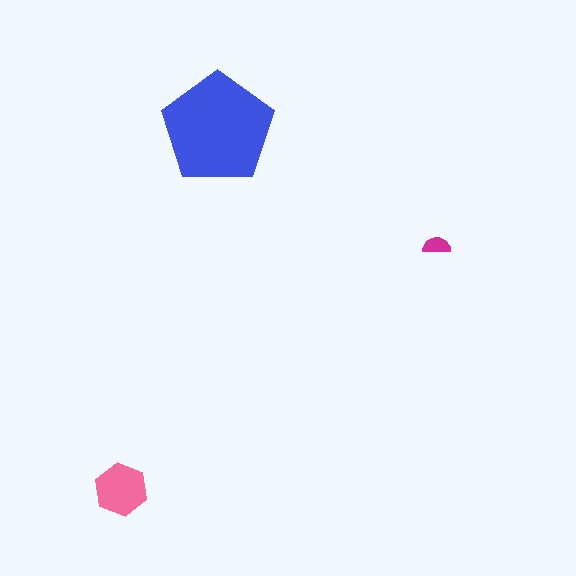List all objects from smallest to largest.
The magenta semicircle, the pink hexagon, the blue pentagon.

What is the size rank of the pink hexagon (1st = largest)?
2nd.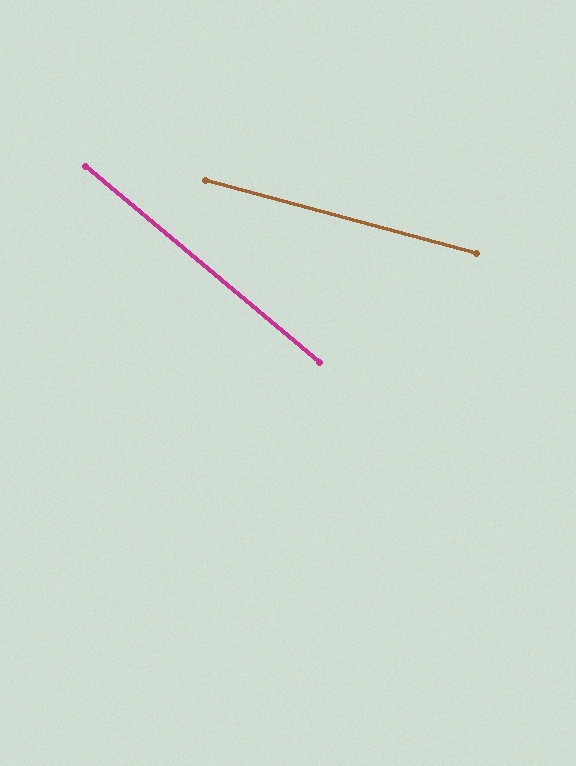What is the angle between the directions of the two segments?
Approximately 25 degrees.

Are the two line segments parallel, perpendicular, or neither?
Neither parallel nor perpendicular — they differ by about 25°.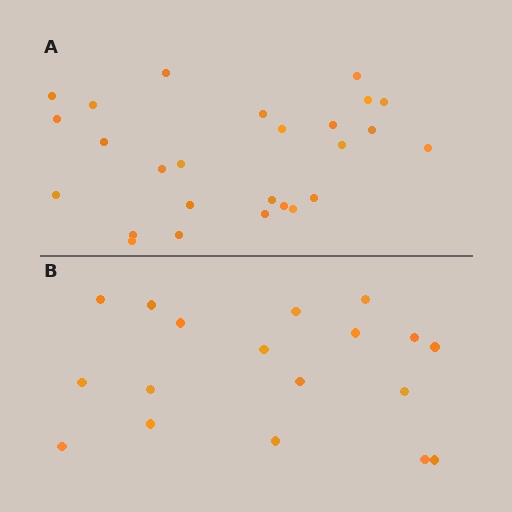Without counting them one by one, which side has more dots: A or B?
Region A (the top region) has more dots.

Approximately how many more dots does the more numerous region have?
Region A has roughly 8 or so more dots than region B.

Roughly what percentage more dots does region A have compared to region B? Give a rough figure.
About 45% more.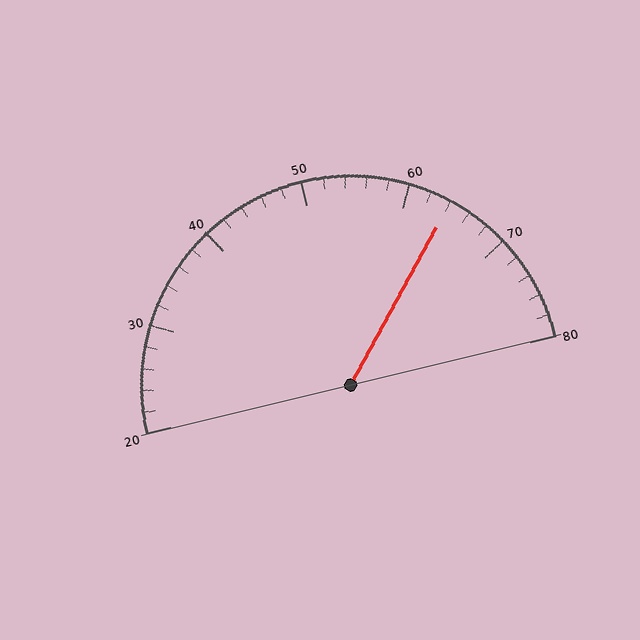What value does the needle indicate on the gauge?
The needle indicates approximately 64.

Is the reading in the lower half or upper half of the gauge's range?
The reading is in the upper half of the range (20 to 80).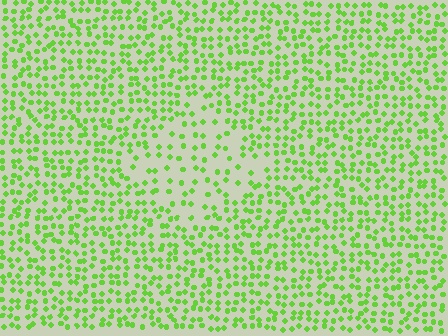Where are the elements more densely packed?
The elements are more densely packed outside the diamond boundary.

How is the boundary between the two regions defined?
The boundary is defined by a change in element density (approximately 2.0x ratio). All elements are the same color, size, and shape.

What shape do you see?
I see a diamond.